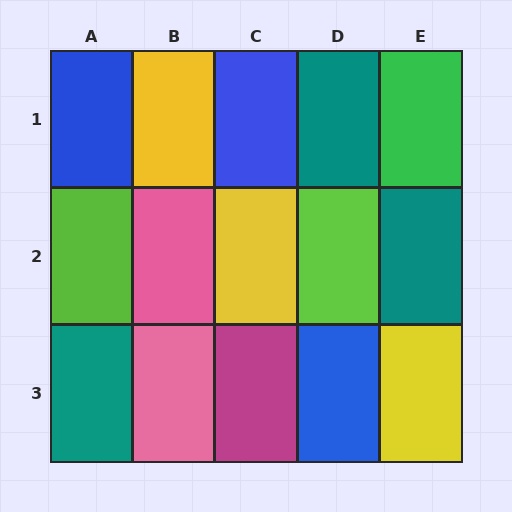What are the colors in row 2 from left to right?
Lime, pink, yellow, lime, teal.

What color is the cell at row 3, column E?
Yellow.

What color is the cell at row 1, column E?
Green.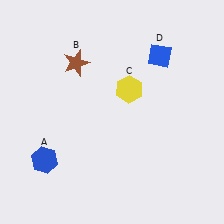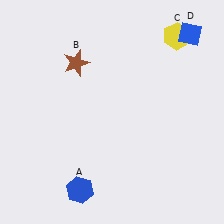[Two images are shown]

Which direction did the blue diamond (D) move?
The blue diamond (D) moved right.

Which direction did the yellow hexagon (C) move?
The yellow hexagon (C) moved up.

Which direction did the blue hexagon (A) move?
The blue hexagon (A) moved right.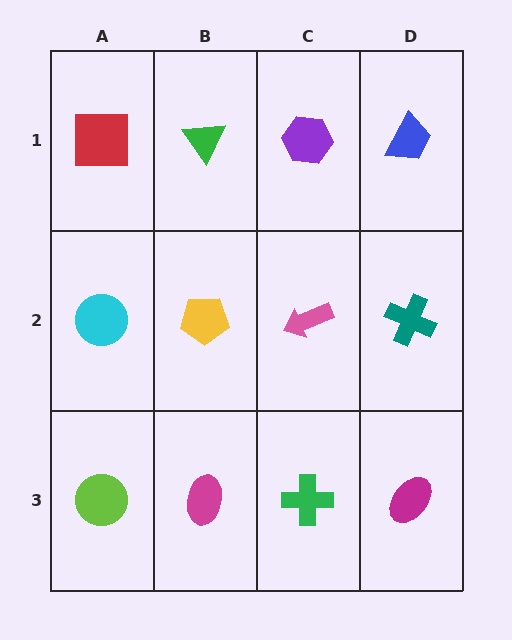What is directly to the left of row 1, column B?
A red square.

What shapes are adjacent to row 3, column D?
A teal cross (row 2, column D), a green cross (row 3, column C).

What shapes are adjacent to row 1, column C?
A pink arrow (row 2, column C), a green triangle (row 1, column B), a blue trapezoid (row 1, column D).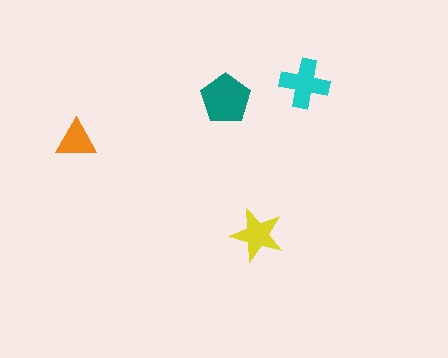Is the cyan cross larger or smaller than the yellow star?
Larger.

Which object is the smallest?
The orange triangle.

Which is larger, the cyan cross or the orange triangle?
The cyan cross.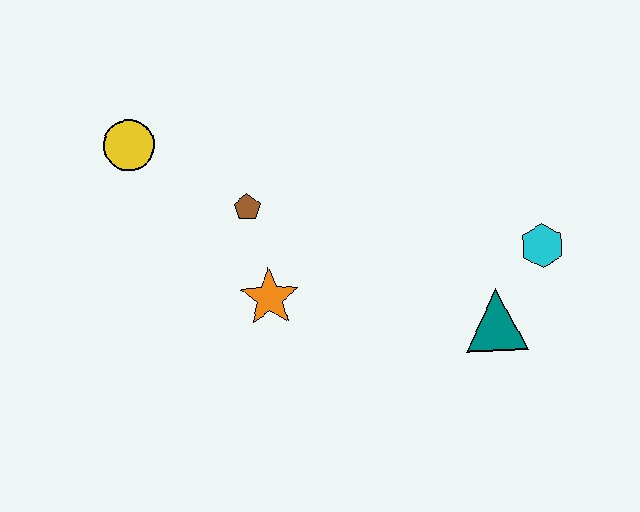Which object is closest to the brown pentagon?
The orange star is closest to the brown pentagon.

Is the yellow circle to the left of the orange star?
Yes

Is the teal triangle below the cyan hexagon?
Yes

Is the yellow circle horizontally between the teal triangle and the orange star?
No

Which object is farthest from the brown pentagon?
The cyan hexagon is farthest from the brown pentagon.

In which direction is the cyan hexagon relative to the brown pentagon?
The cyan hexagon is to the right of the brown pentagon.